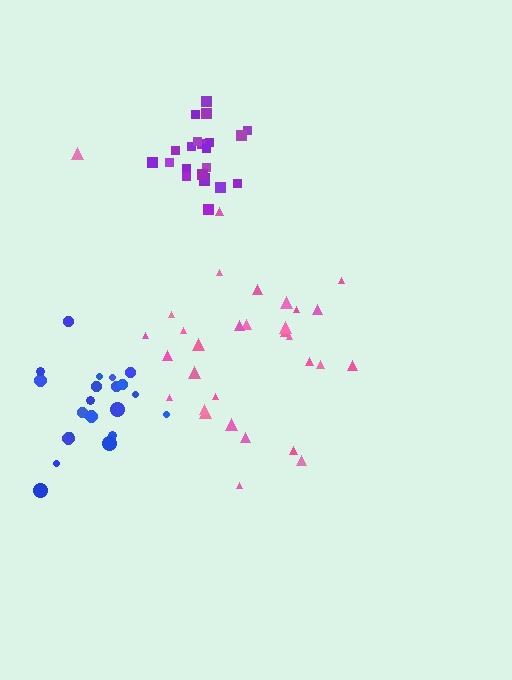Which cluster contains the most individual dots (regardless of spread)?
Pink (31).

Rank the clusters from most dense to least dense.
purple, blue, pink.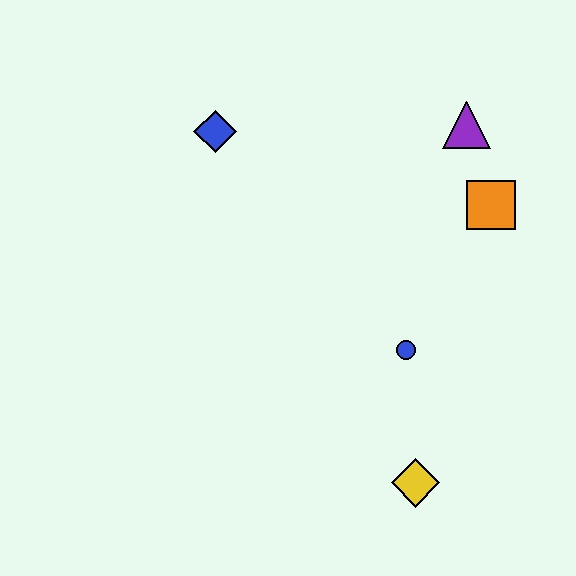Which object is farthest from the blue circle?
The blue diamond is farthest from the blue circle.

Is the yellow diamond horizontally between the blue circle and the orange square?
Yes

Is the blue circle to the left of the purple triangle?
Yes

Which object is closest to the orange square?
The purple triangle is closest to the orange square.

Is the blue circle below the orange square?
Yes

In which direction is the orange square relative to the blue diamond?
The orange square is to the right of the blue diamond.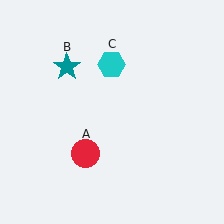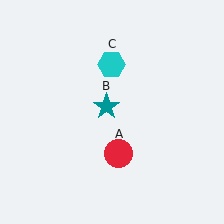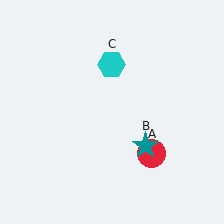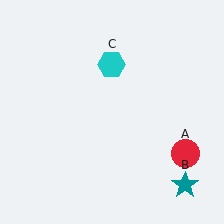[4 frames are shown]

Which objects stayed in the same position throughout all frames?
Cyan hexagon (object C) remained stationary.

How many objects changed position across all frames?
2 objects changed position: red circle (object A), teal star (object B).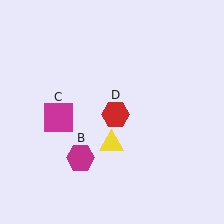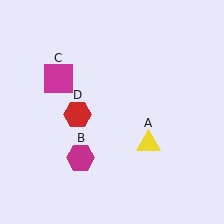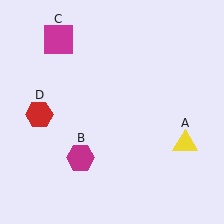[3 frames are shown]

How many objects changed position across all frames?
3 objects changed position: yellow triangle (object A), magenta square (object C), red hexagon (object D).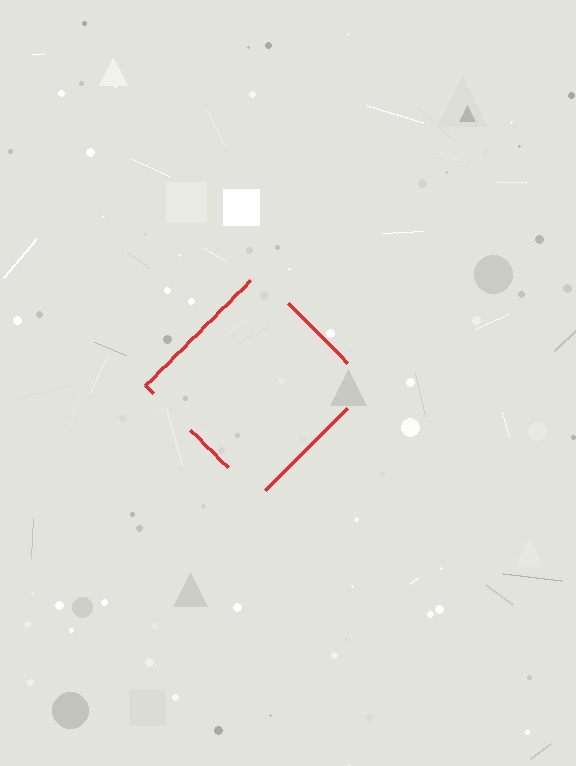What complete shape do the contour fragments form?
The contour fragments form a diamond.